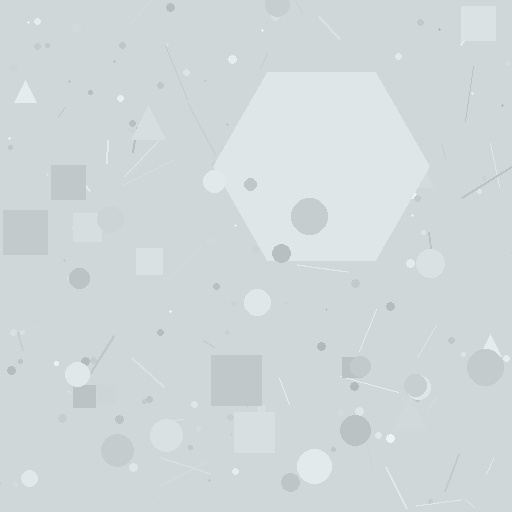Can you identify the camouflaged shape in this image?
The camouflaged shape is a hexagon.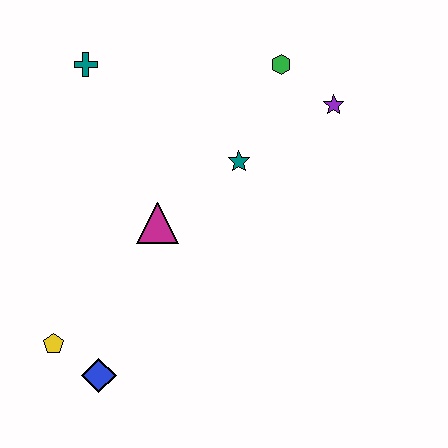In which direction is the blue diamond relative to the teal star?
The blue diamond is below the teal star.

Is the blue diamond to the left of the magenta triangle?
Yes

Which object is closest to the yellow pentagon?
The blue diamond is closest to the yellow pentagon.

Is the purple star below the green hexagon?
Yes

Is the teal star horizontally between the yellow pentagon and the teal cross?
No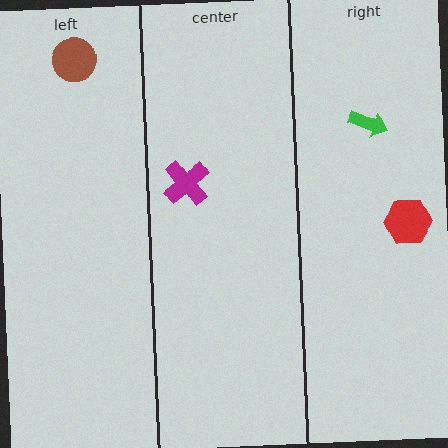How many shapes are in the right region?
2.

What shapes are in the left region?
The brown circle.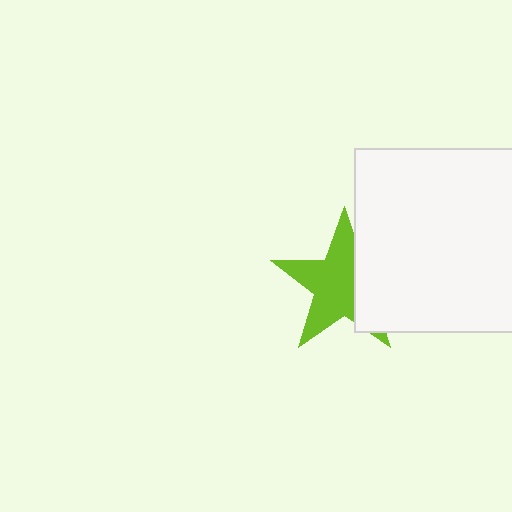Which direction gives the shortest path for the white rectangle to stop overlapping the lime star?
Moving right gives the shortest separation.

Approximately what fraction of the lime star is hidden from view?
Roughly 36% of the lime star is hidden behind the white rectangle.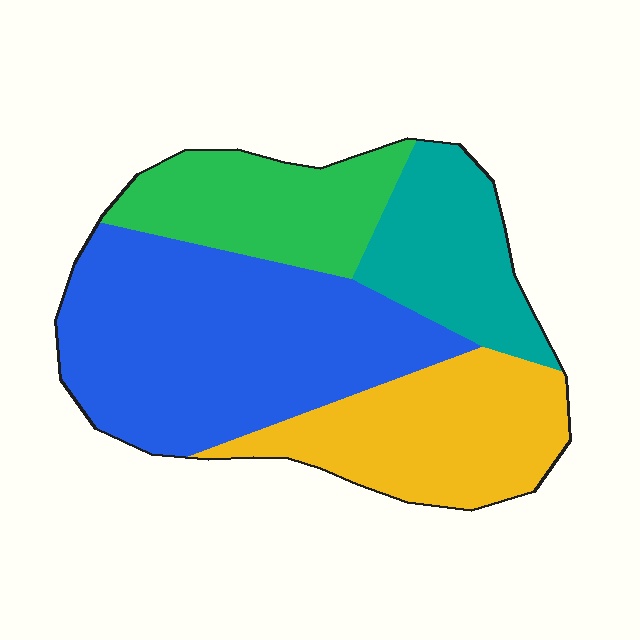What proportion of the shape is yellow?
Yellow takes up less than a quarter of the shape.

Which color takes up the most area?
Blue, at roughly 40%.